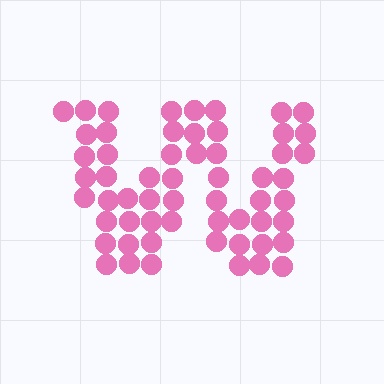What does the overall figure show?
The overall figure shows the letter W.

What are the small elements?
The small elements are circles.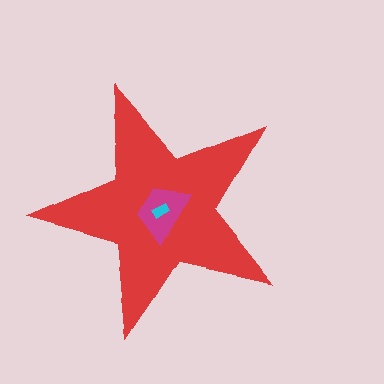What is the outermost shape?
The red star.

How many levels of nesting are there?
3.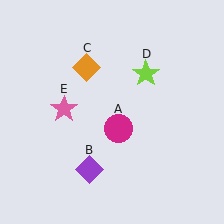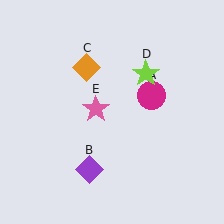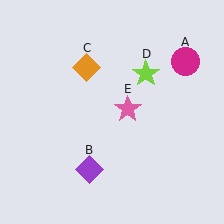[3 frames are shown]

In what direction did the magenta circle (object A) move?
The magenta circle (object A) moved up and to the right.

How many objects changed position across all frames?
2 objects changed position: magenta circle (object A), pink star (object E).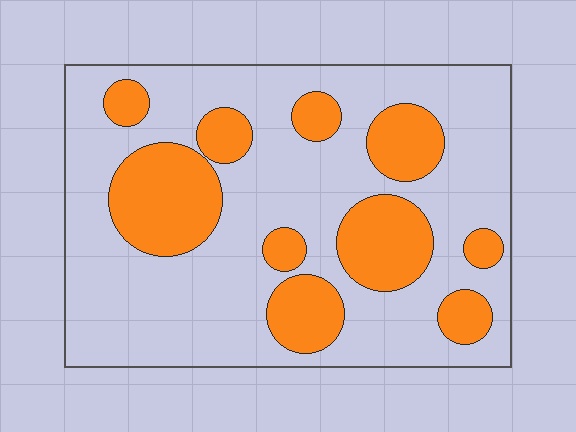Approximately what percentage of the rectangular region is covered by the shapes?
Approximately 30%.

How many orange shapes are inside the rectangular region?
10.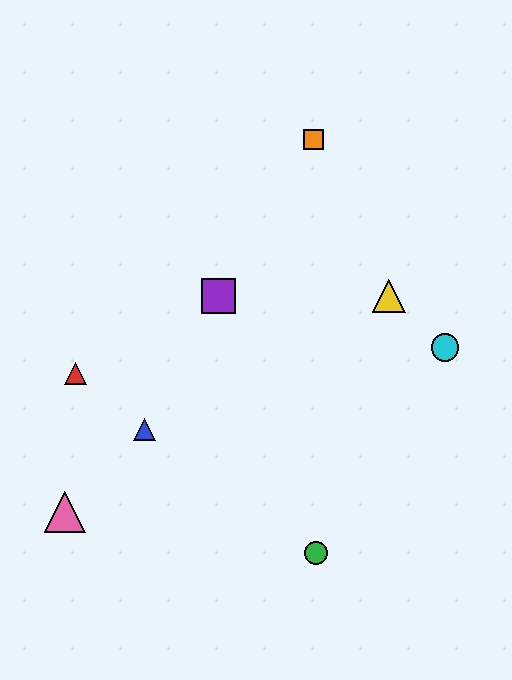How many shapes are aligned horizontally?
2 shapes (the yellow triangle, the purple square) are aligned horizontally.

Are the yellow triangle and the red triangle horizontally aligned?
No, the yellow triangle is at y≈296 and the red triangle is at y≈373.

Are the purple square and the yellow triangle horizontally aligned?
Yes, both are at y≈296.